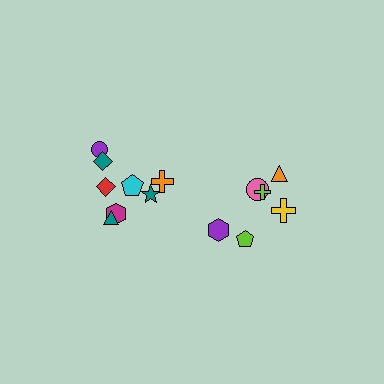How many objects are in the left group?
There are 8 objects.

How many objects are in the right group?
There are 6 objects.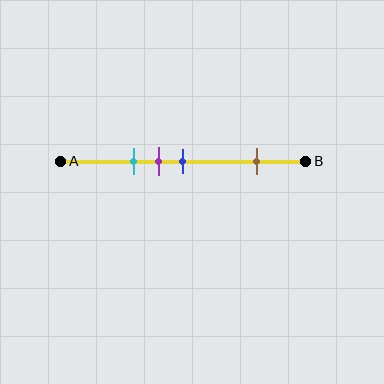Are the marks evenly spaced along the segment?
No, the marks are not evenly spaced.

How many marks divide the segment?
There are 4 marks dividing the segment.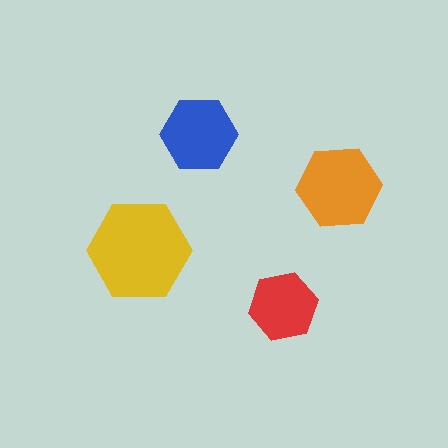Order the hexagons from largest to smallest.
the yellow one, the orange one, the blue one, the red one.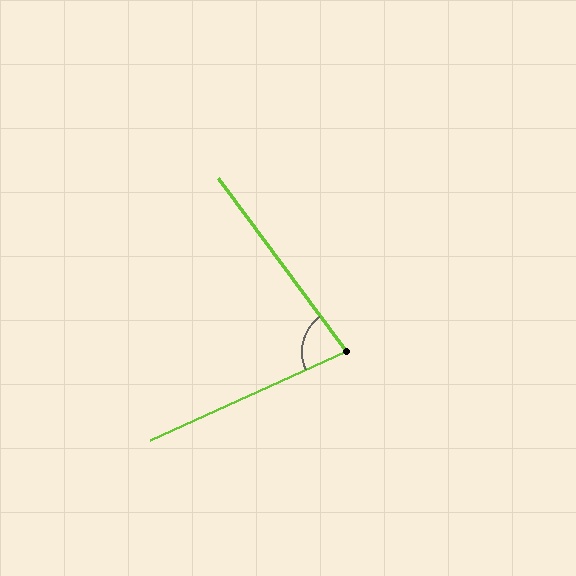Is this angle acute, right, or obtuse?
It is acute.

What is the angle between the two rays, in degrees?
Approximately 78 degrees.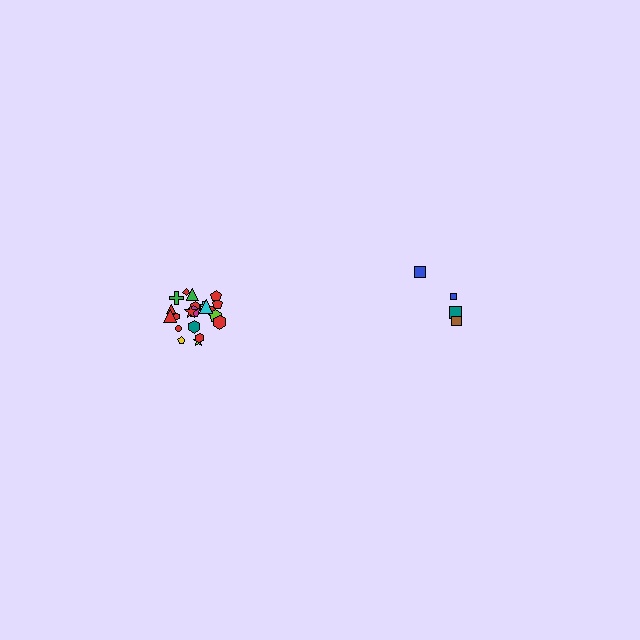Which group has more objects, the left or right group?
The left group.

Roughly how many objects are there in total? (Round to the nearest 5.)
Roughly 25 objects in total.